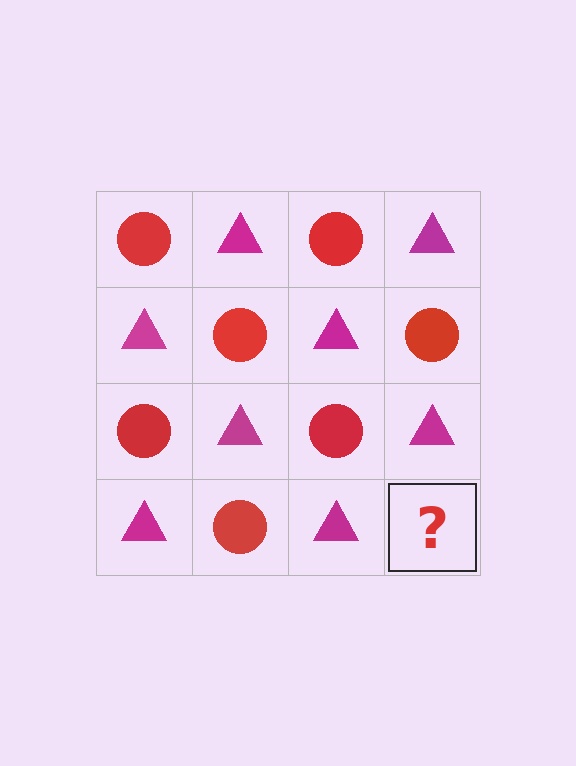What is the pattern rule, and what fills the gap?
The rule is that it alternates red circle and magenta triangle in a checkerboard pattern. The gap should be filled with a red circle.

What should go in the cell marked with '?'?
The missing cell should contain a red circle.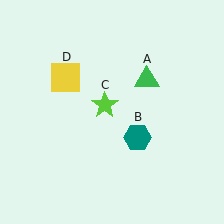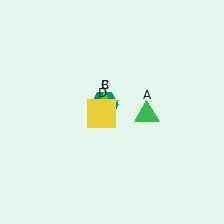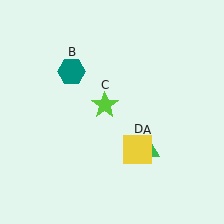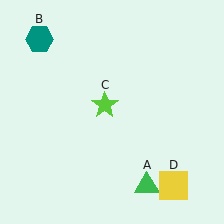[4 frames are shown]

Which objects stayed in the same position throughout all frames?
Lime star (object C) remained stationary.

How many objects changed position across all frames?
3 objects changed position: green triangle (object A), teal hexagon (object B), yellow square (object D).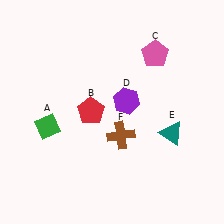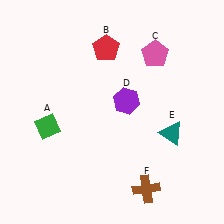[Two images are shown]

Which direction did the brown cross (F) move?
The brown cross (F) moved down.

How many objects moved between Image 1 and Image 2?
2 objects moved between the two images.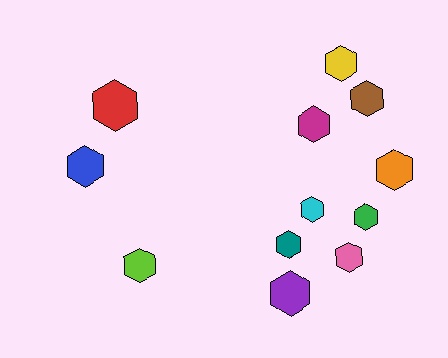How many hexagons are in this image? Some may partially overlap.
There are 12 hexagons.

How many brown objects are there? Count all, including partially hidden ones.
There is 1 brown object.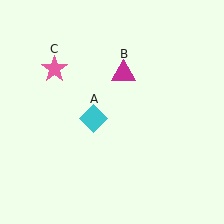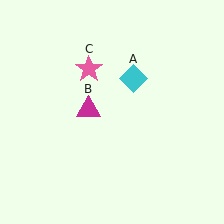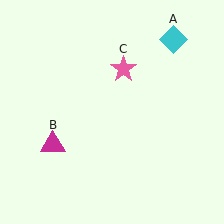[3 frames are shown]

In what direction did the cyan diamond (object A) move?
The cyan diamond (object A) moved up and to the right.